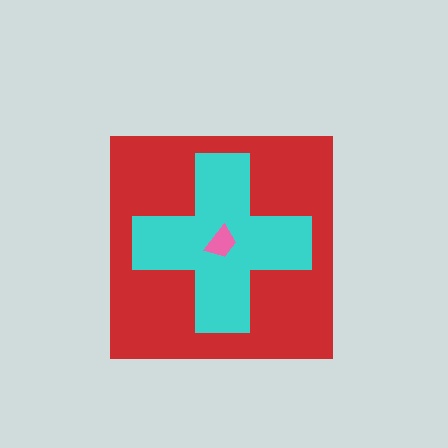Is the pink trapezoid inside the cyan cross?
Yes.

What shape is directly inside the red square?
The cyan cross.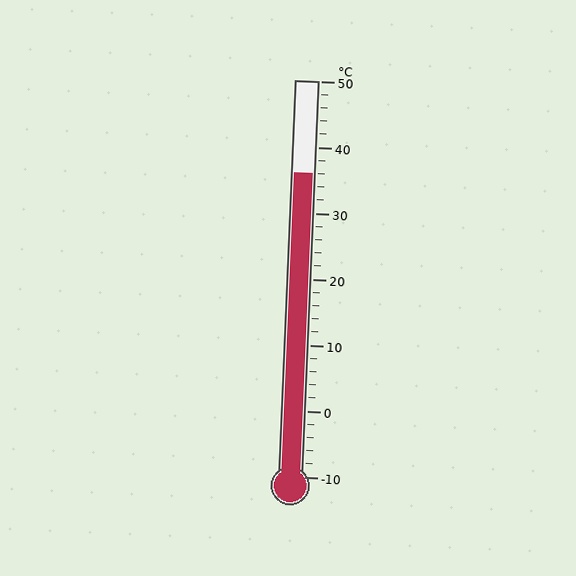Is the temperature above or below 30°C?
The temperature is above 30°C.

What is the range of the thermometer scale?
The thermometer scale ranges from -10°C to 50°C.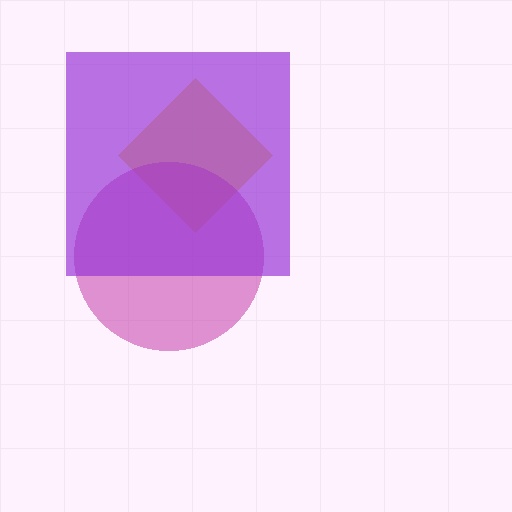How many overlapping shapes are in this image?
There are 3 overlapping shapes in the image.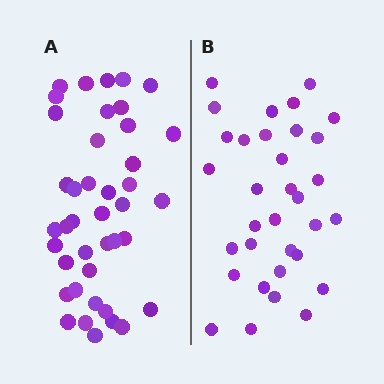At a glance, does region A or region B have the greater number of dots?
Region A (the left region) has more dots.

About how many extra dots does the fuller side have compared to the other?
Region A has roughly 8 or so more dots than region B.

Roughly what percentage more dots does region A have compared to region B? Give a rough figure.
About 25% more.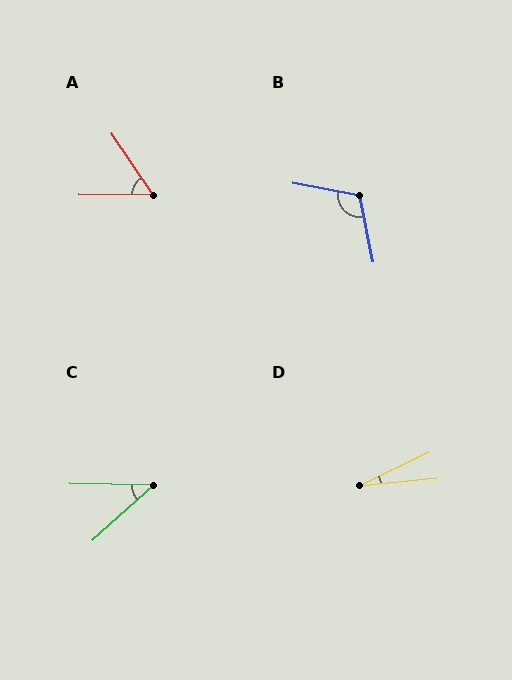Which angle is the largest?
B, at approximately 112 degrees.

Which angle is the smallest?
D, at approximately 20 degrees.